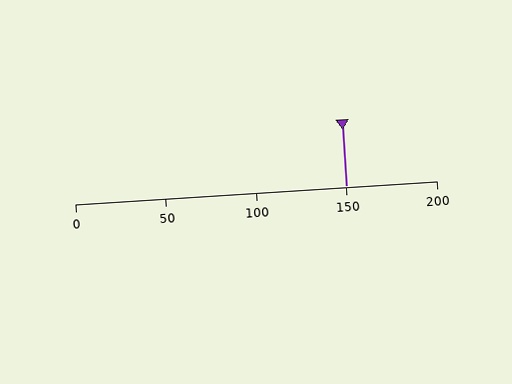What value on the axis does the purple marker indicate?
The marker indicates approximately 150.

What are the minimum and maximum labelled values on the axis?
The axis runs from 0 to 200.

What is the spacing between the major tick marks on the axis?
The major ticks are spaced 50 apart.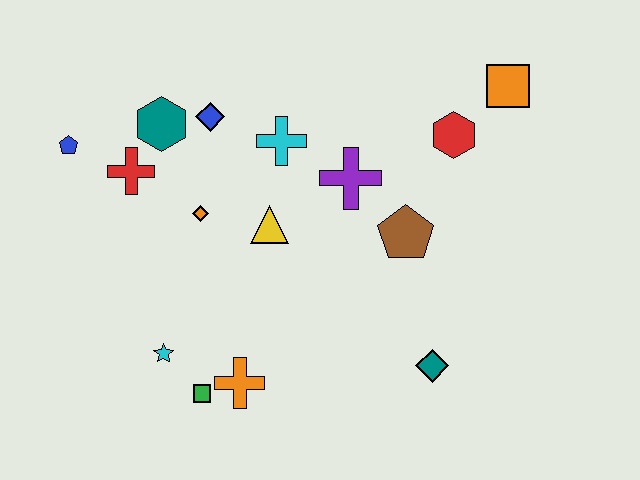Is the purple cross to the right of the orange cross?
Yes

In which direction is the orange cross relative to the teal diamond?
The orange cross is to the left of the teal diamond.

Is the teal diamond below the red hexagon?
Yes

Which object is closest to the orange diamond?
The yellow triangle is closest to the orange diamond.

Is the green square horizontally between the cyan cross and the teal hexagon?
Yes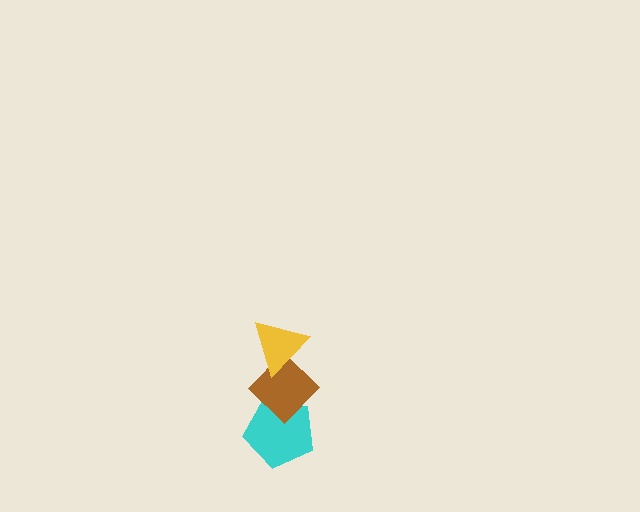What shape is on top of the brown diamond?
The yellow triangle is on top of the brown diamond.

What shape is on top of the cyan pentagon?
The brown diamond is on top of the cyan pentagon.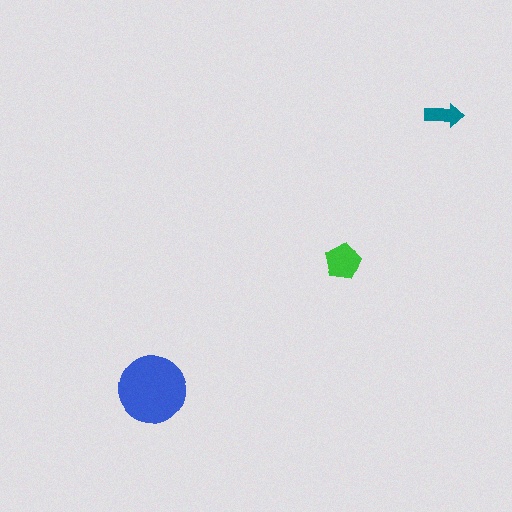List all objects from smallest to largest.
The teal arrow, the green pentagon, the blue circle.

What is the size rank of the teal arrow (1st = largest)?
3rd.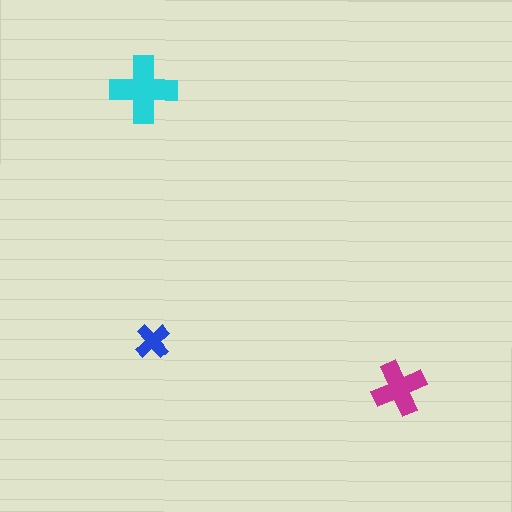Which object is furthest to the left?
The cyan cross is leftmost.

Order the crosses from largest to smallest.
the cyan one, the magenta one, the blue one.